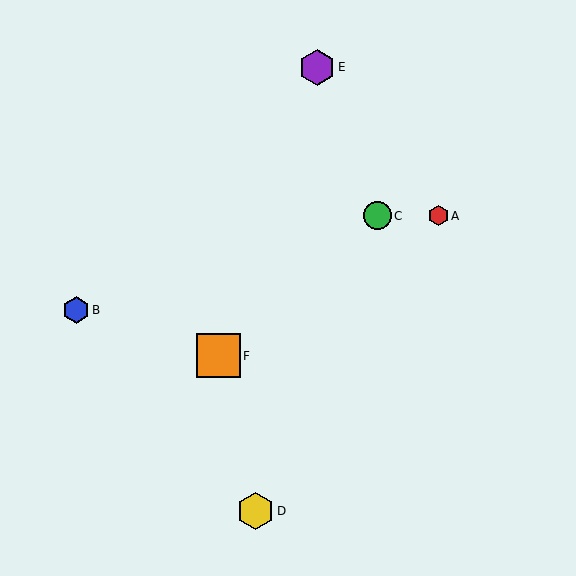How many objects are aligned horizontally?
2 objects (A, C) are aligned horizontally.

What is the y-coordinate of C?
Object C is at y≈216.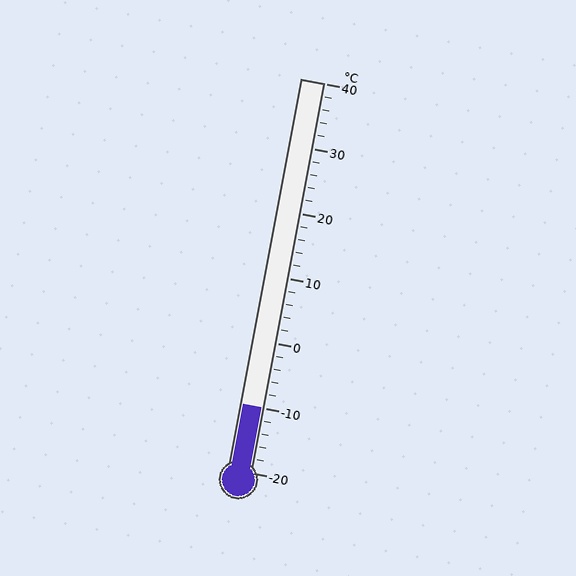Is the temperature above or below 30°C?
The temperature is below 30°C.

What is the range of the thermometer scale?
The thermometer scale ranges from -20°C to 40°C.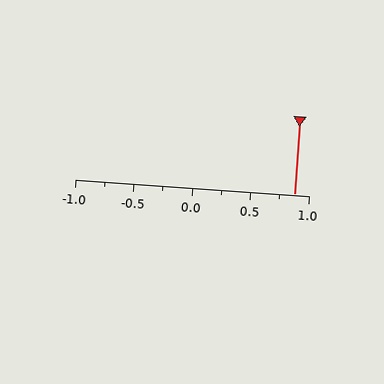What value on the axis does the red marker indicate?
The marker indicates approximately 0.88.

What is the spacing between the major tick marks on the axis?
The major ticks are spaced 0.5 apart.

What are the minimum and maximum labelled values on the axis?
The axis runs from -1.0 to 1.0.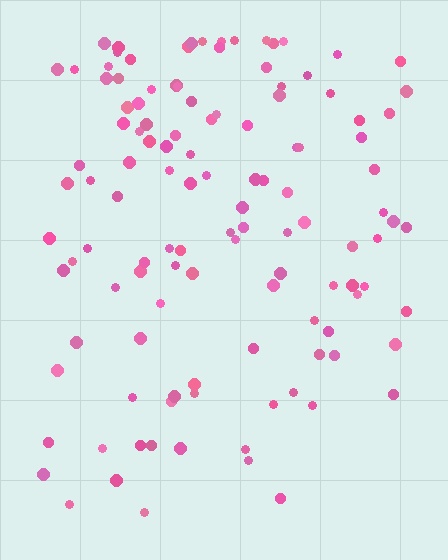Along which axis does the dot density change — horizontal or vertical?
Vertical.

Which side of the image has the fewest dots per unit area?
The bottom.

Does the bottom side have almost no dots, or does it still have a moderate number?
Still a moderate number, just noticeably fewer than the top.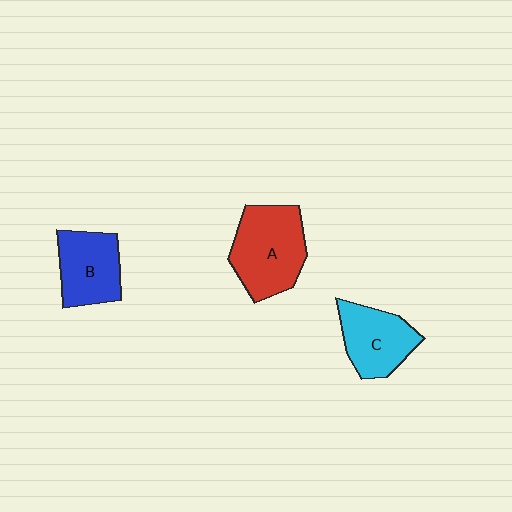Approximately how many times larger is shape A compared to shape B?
Approximately 1.3 times.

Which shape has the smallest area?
Shape C (cyan).